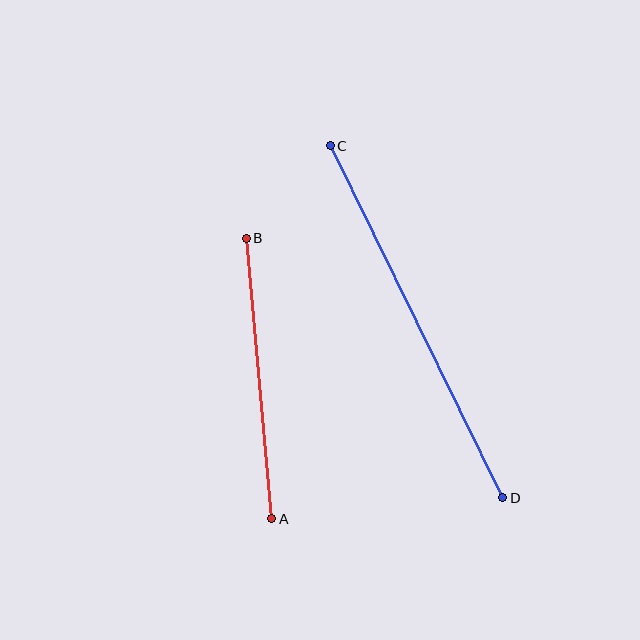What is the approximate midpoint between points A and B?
The midpoint is at approximately (259, 378) pixels.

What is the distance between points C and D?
The distance is approximately 392 pixels.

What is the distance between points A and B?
The distance is approximately 281 pixels.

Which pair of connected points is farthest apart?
Points C and D are farthest apart.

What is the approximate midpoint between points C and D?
The midpoint is at approximately (416, 322) pixels.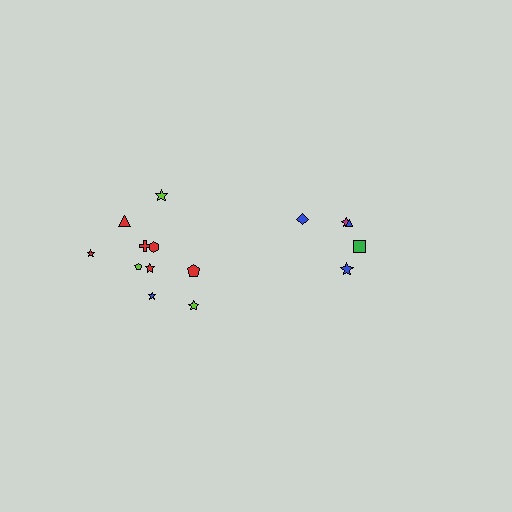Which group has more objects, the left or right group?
The left group.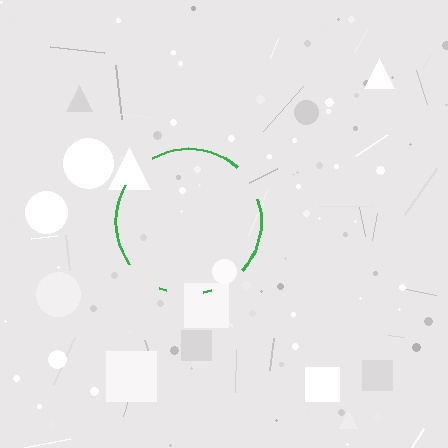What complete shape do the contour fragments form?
The contour fragments form a circle.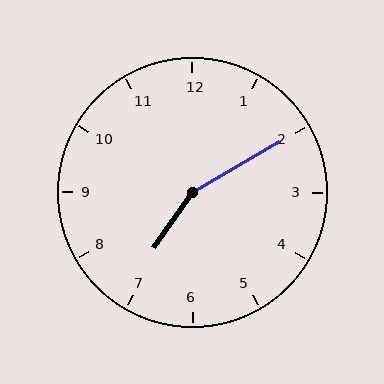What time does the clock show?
7:10.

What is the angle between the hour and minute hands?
Approximately 155 degrees.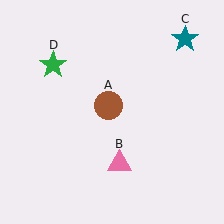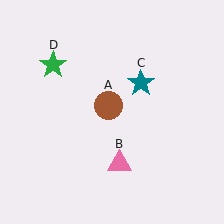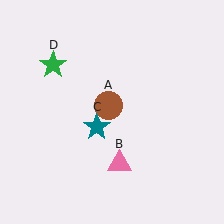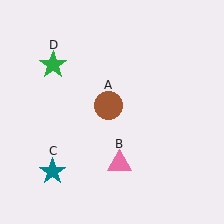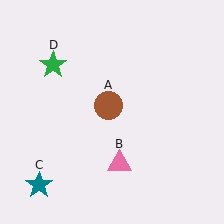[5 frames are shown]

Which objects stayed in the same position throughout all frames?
Brown circle (object A) and pink triangle (object B) and green star (object D) remained stationary.